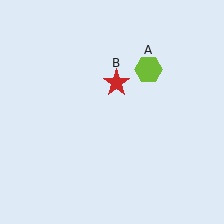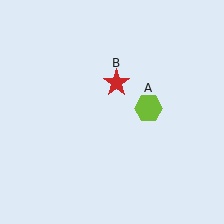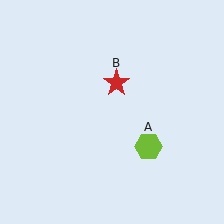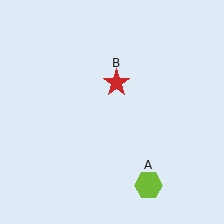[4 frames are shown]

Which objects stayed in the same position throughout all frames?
Red star (object B) remained stationary.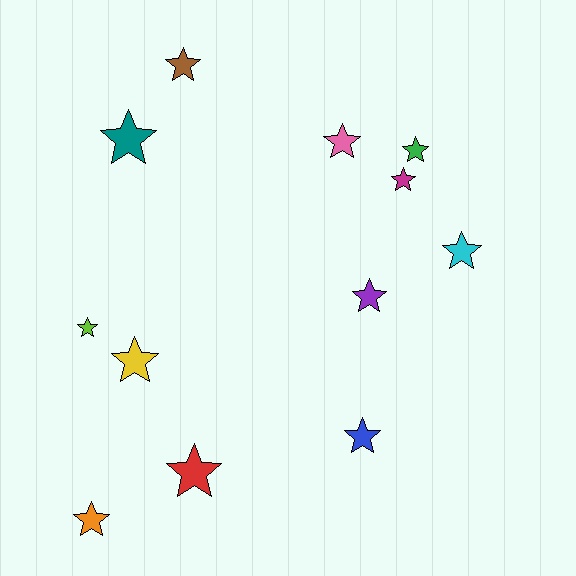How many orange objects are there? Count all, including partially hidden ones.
There is 1 orange object.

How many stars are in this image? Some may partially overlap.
There are 12 stars.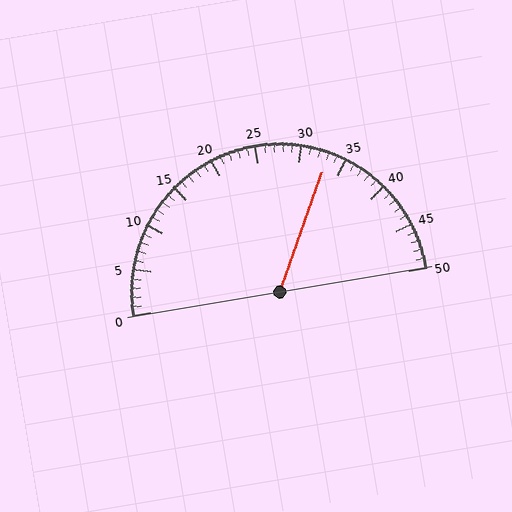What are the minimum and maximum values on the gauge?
The gauge ranges from 0 to 50.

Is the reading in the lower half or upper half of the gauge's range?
The reading is in the upper half of the range (0 to 50).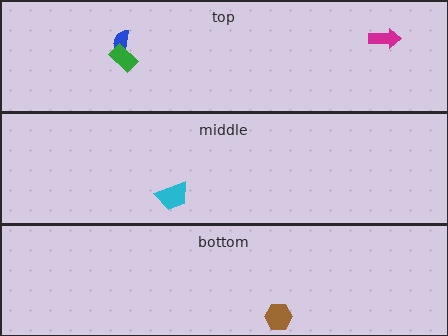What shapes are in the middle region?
The cyan trapezoid.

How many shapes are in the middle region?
1.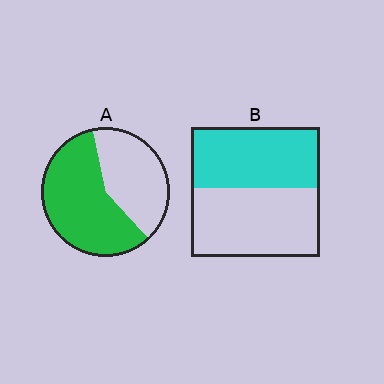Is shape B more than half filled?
Roughly half.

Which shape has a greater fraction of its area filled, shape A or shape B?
Shape A.